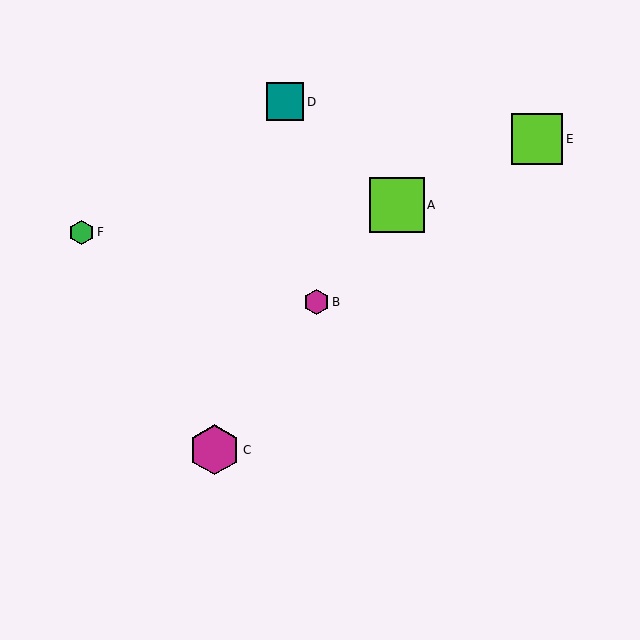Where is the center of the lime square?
The center of the lime square is at (397, 205).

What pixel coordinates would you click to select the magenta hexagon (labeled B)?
Click at (317, 302) to select the magenta hexagon B.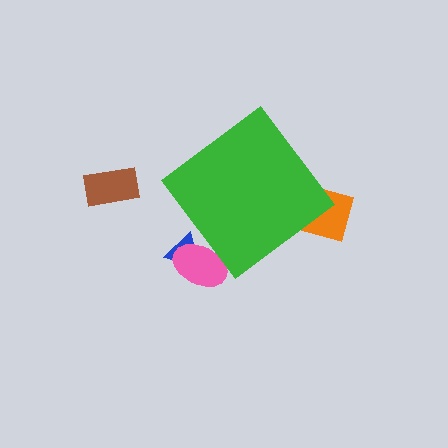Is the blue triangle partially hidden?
Yes, the blue triangle is partially hidden behind the green diamond.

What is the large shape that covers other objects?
A green diamond.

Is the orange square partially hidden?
Yes, the orange square is partially hidden behind the green diamond.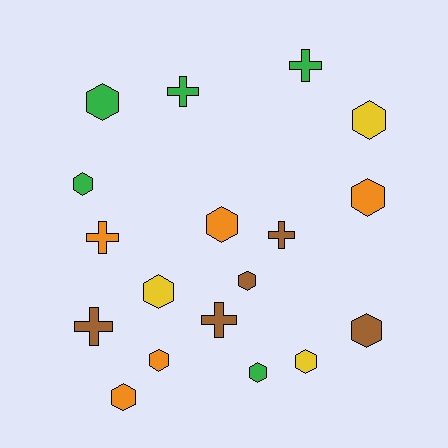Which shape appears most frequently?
Hexagon, with 12 objects.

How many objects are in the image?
There are 18 objects.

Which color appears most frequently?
Orange, with 5 objects.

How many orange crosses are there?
There is 1 orange cross.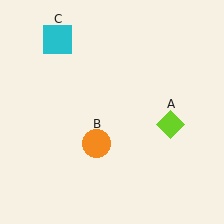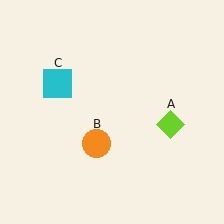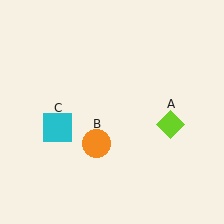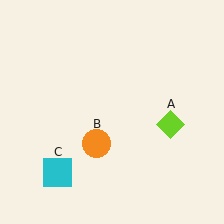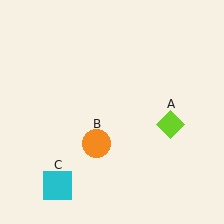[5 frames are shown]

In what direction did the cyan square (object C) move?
The cyan square (object C) moved down.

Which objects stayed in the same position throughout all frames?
Lime diamond (object A) and orange circle (object B) remained stationary.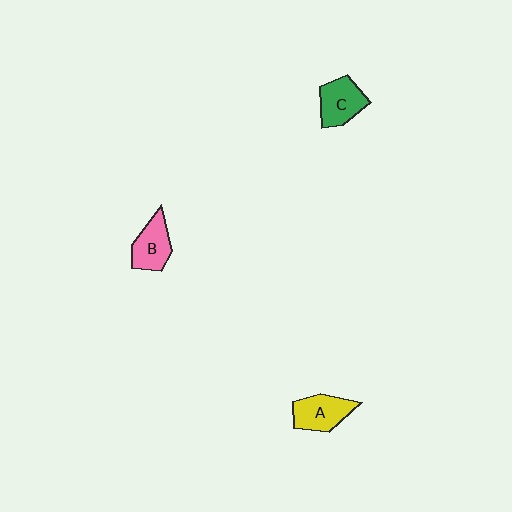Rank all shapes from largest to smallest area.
From largest to smallest: A (yellow), C (green), B (pink).